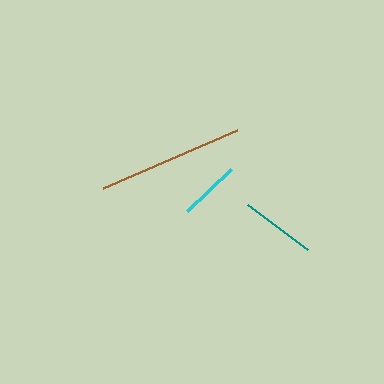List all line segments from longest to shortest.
From longest to shortest: brown, teal, cyan.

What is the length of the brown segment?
The brown segment is approximately 146 pixels long.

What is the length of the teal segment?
The teal segment is approximately 75 pixels long.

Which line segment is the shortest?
The cyan line is the shortest at approximately 61 pixels.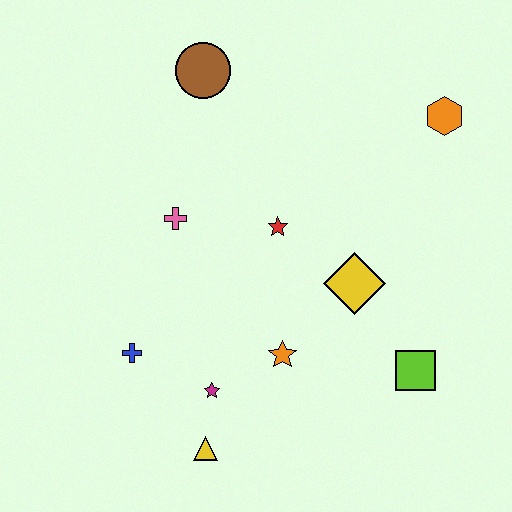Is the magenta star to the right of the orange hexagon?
No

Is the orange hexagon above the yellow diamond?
Yes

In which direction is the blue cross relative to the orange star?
The blue cross is to the left of the orange star.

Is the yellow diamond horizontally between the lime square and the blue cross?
Yes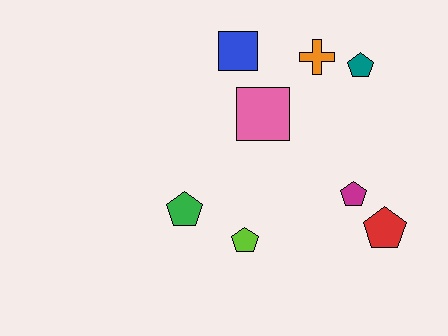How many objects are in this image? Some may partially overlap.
There are 8 objects.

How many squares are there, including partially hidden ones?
There are 2 squares.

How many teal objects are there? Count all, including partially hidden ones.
There is 1 teal object.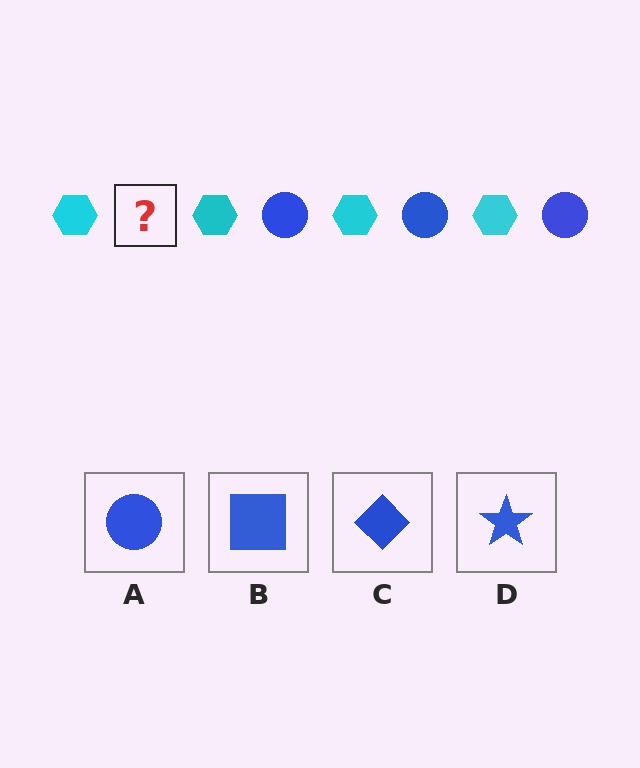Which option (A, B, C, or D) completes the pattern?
A.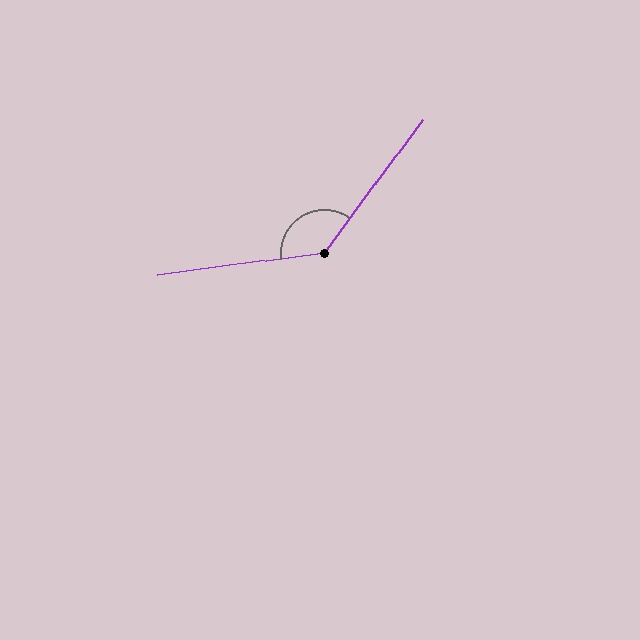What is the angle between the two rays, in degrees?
Approximately 134 degrees.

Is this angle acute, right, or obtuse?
It is obtuse.